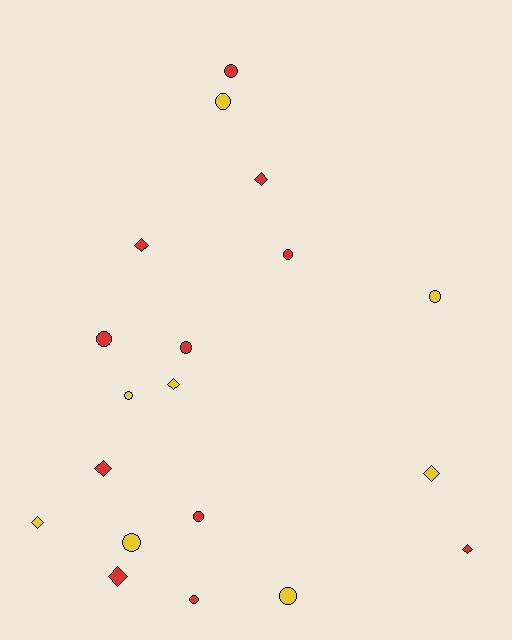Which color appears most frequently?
Red, with 11 objects.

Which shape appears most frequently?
Circle, with 11 objects.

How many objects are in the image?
There are 19 objects.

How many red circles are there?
There are 6 red circles.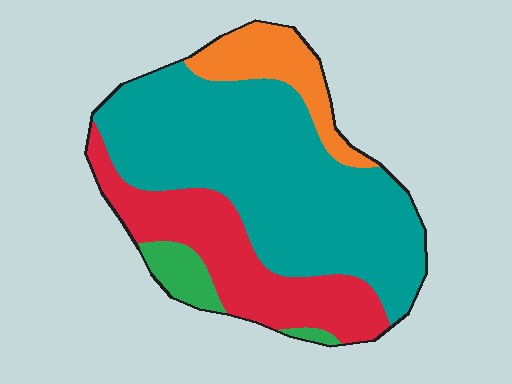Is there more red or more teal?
Teal.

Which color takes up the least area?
Green, at roughly 5%.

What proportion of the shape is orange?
Orange covers 12% of the shape.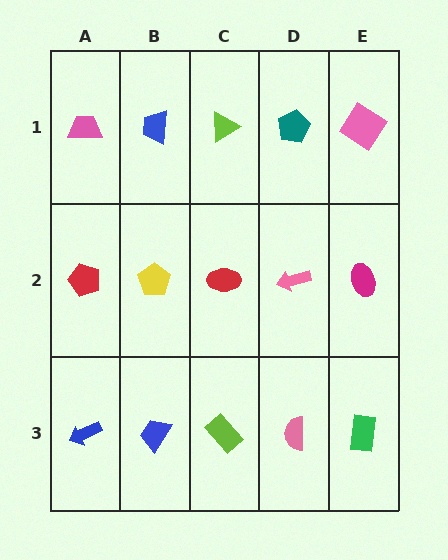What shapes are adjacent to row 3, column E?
A magenta ellipse (row 2, column E), a pink semicircle (row 3, column D).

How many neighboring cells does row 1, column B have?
3.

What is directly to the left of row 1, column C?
A blue trapezoid.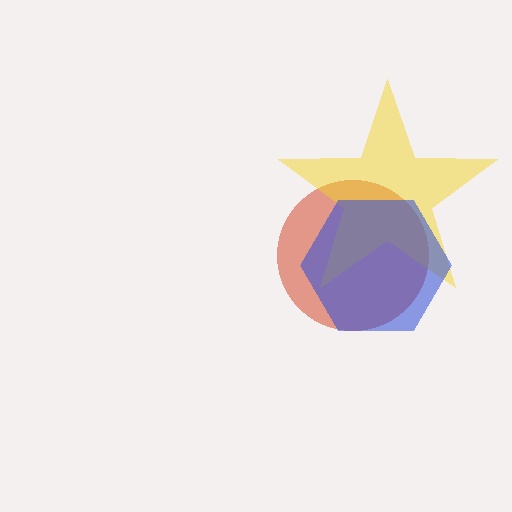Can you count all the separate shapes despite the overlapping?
Yes, there are 3 separate shapes.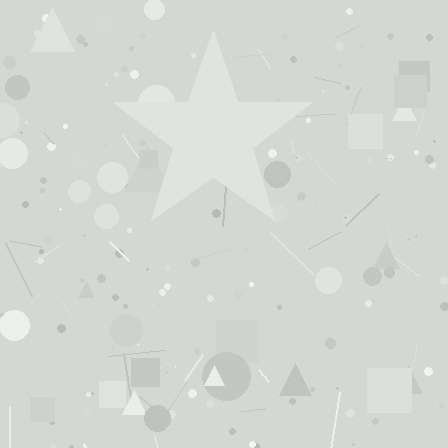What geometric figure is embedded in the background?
A star is embedded in the background.